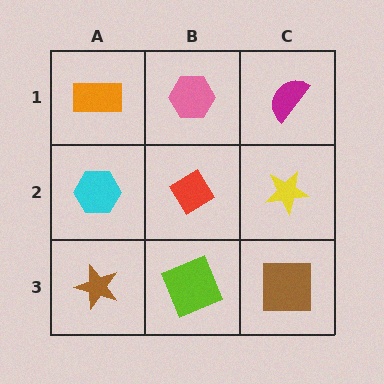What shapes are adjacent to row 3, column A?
A cyan hexagon (row 2, column A), a lime square (row 3, column B).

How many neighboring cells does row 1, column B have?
3.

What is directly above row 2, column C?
A magenta semicircle.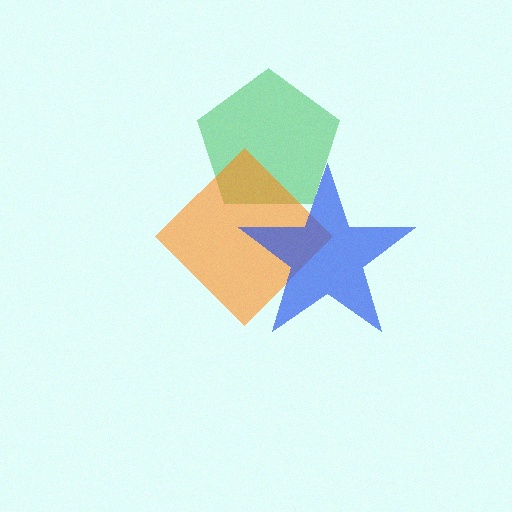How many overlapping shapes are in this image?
There are 3 overlapping shapes in the image.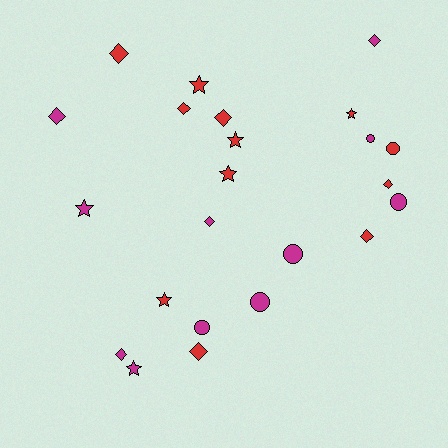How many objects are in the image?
There are 23 objects.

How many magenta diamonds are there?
There are 4 magenta diamonds.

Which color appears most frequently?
Red, with 12 objects.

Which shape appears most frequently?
Diamond, with 10 objects.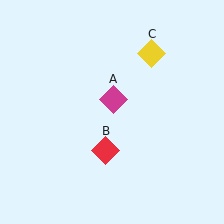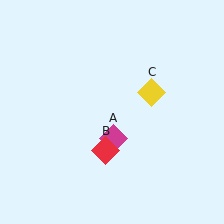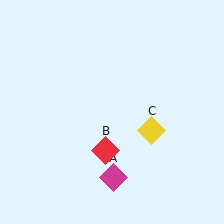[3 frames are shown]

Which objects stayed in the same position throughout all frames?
Red diamond (object B) remained stationary.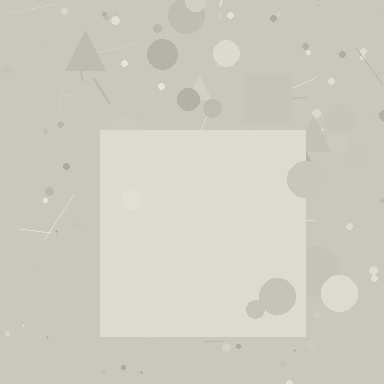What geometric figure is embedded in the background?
A square is embedded in the background.